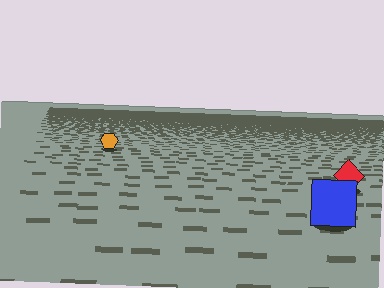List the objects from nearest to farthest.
From nearest to farthest: the blue square, the red diamond, the orange hexagon.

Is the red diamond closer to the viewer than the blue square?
No. The blue square is closer — you can tell from the texture gradient: the ground texture is coarser near it.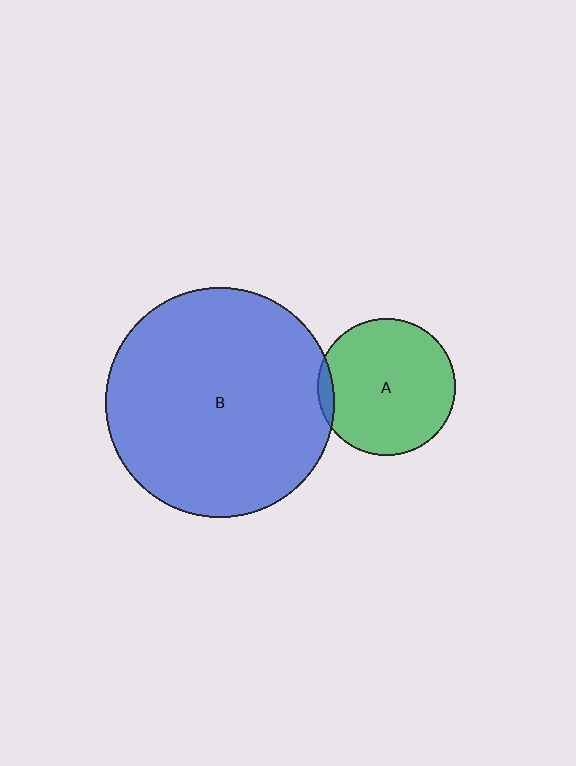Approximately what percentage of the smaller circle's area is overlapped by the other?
Approximately 5%.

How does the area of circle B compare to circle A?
Approximately 2.8 times.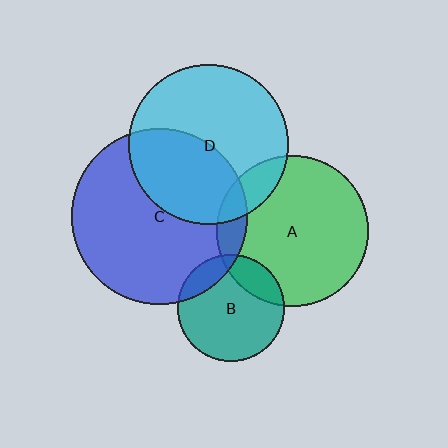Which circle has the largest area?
Circle C (blue).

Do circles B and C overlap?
Yes.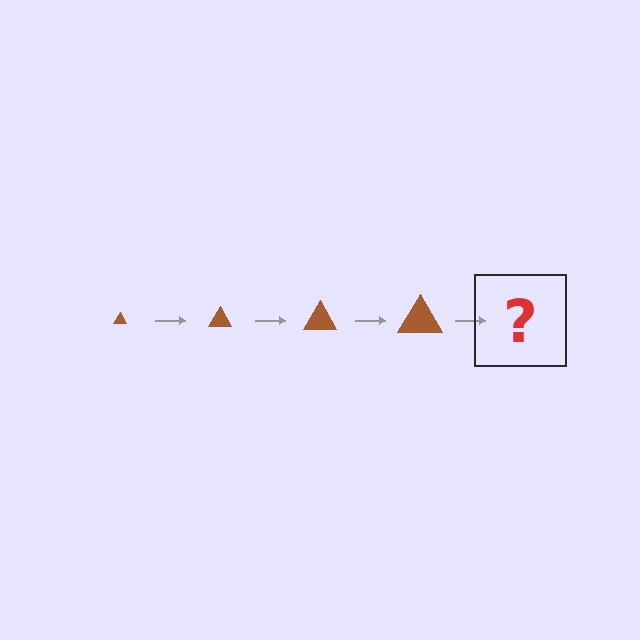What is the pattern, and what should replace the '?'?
The pattern is that the triangle gets progressively larger each step. The '?' should be a brown triangle, larger than the previous one.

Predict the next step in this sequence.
The next step is a brown triangle, larger than the previous one.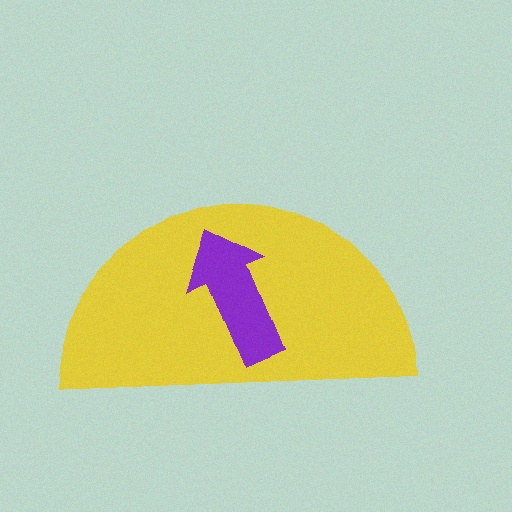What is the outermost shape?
The yellow semicircle.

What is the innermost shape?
The purple arrow.